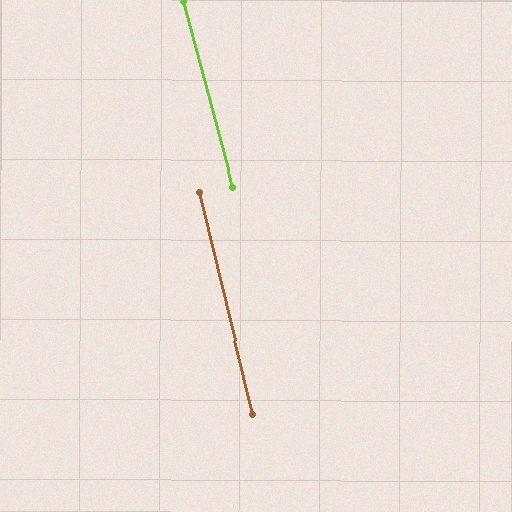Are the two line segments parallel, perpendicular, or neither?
Parallel — their directions differ by only 1.3°.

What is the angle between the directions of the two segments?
Approximately 1 degree.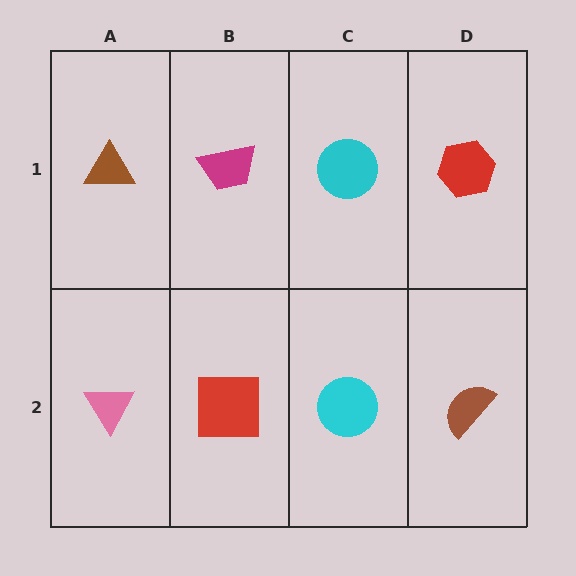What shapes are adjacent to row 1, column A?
A pink triangle (row 2, column A), a magenta trapezoid (row 1, column B).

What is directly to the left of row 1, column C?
A magenta trapezoid.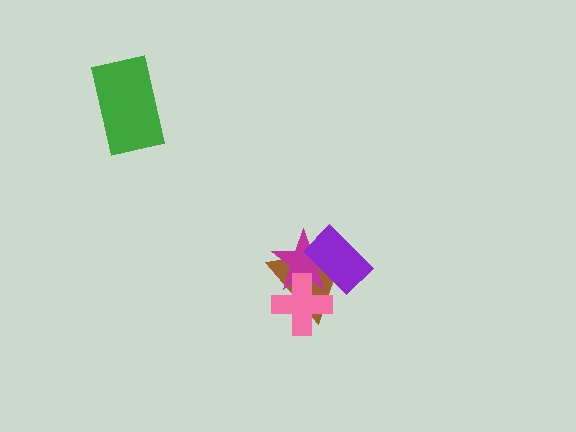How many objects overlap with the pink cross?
2 objects overlap with the pink cross.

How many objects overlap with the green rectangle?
0 objects overlap with the green rectangle.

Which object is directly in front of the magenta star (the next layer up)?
The pink cross is directly in front of the magenta star.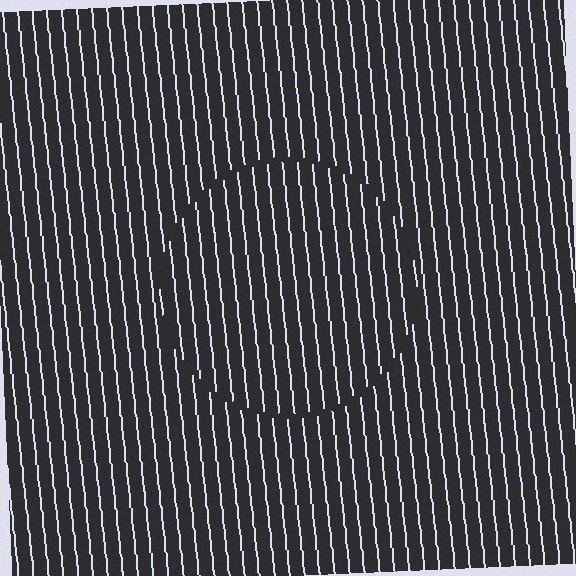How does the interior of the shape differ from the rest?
The interior of the shape contains the same grating, shifted by half a period — the contour is defined by the phase discontinuity where line-ends from the inner and outer gratings abut.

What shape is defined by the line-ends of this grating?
An illusory circle. The interior of the shape contains the same grating, shifted by half a period — the contour is defined by the phase discontinuity where line-ends from the inner and outer gratings abut.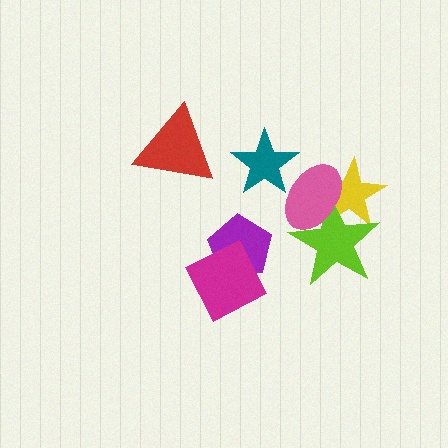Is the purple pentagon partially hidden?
Yes, it is partially covered by another shape.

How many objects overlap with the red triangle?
0 objects overlap with the red triangle.